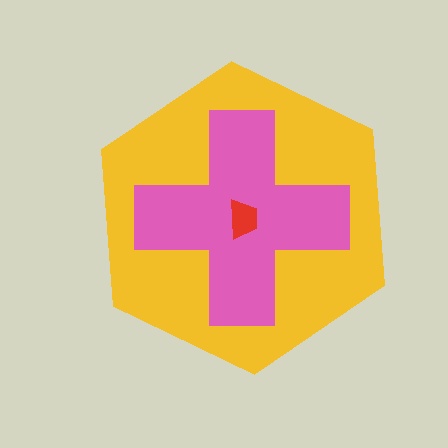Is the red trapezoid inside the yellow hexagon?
Yes.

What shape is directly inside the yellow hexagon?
The pink cross.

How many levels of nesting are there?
3.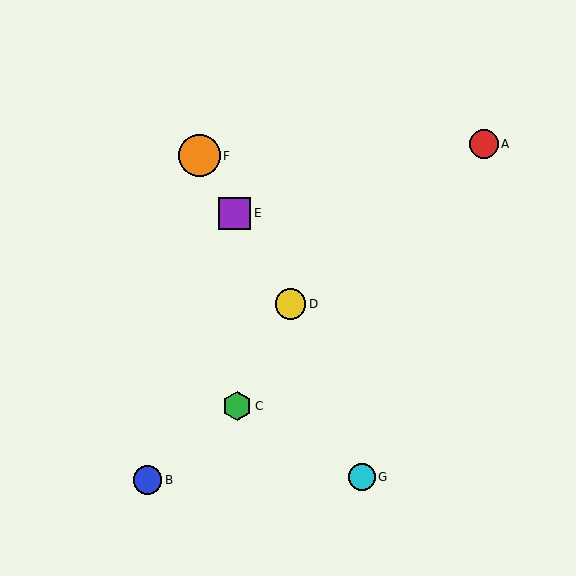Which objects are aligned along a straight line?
Objects D, E, F are aligned along a straight line.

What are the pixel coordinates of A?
Object A is at (484, 144).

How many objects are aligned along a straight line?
3 objects (D, E, F) are aligned along a straight line.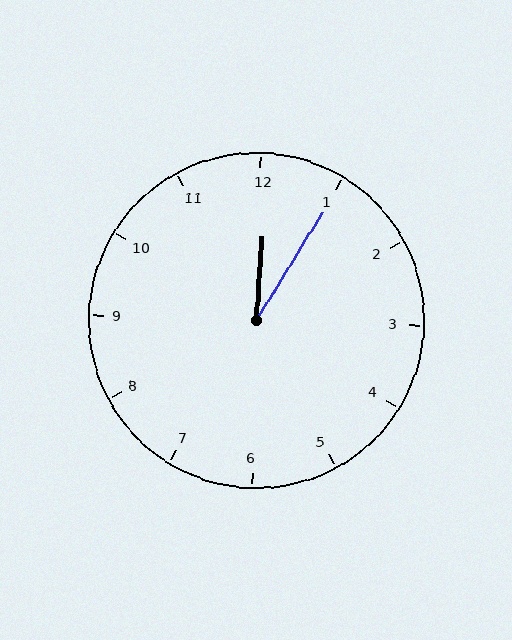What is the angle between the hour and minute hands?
Approximately 28 degrees.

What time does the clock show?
12:05.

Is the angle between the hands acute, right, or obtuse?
It is acute.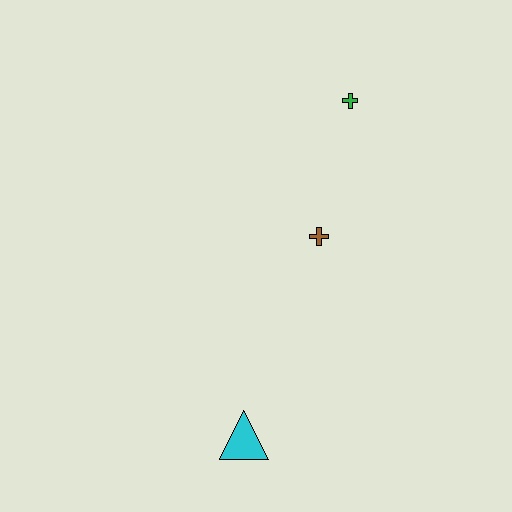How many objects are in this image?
There are 3 objects.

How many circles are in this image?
There are no circles.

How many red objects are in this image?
There are no red objects.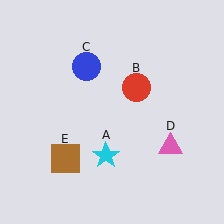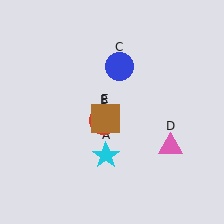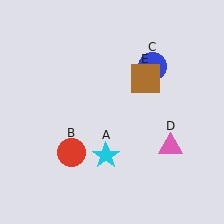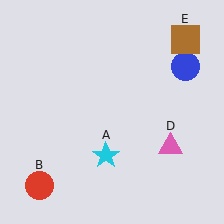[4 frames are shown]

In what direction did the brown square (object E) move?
The brown square (object E) moved up and to the right.